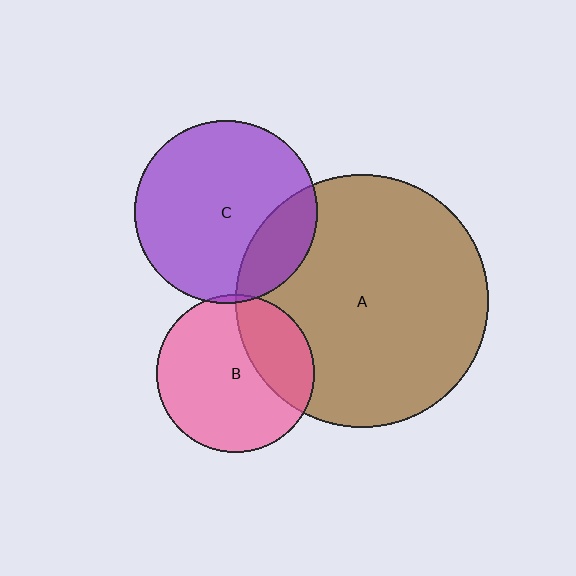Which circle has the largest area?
Circle A (brown).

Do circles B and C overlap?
Yes.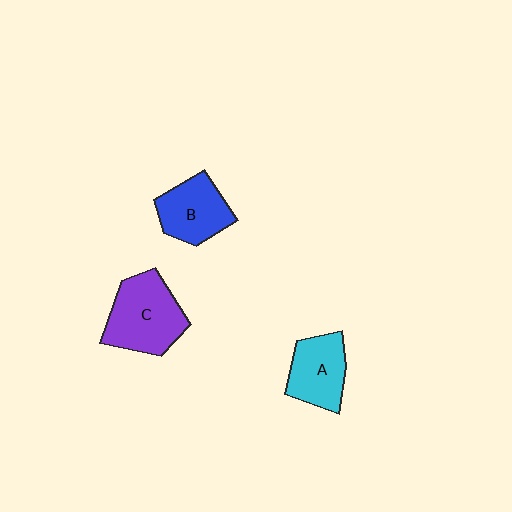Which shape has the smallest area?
Shape A (cyan).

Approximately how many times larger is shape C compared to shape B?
Approximately 1.3 times.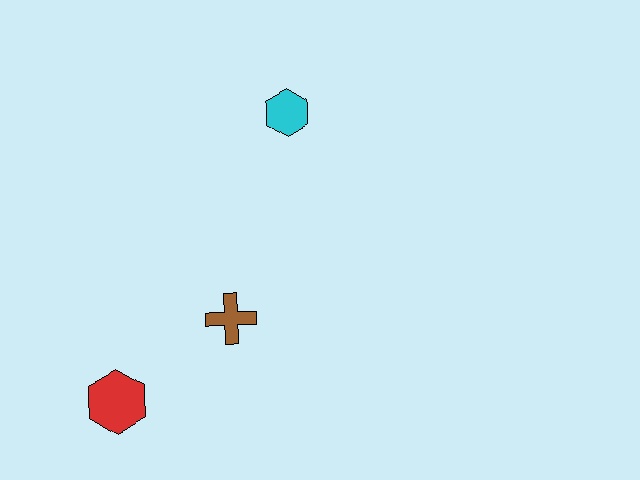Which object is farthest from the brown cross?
The cyan hexagon is farthest from the brown cross.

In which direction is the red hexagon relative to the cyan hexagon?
The red hexagon is below the cyan hexagon.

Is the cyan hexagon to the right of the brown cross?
Yes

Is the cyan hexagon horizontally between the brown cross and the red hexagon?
No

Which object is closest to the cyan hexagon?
The brown cross is closest to the cyan hexagon.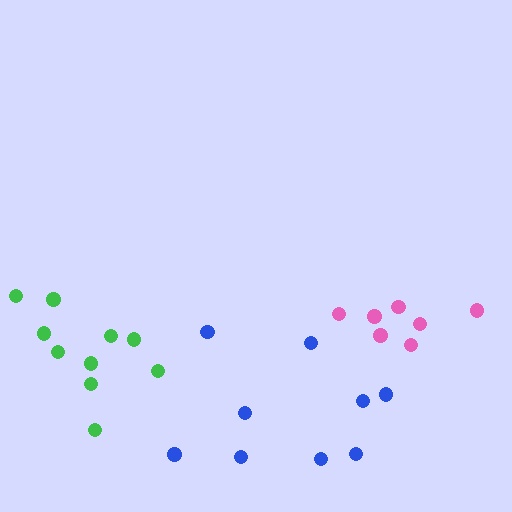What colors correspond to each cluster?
The clusters are colored: green, pink, blue.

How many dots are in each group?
Group 1: 10 dots, Group 2: 7 dots, Group 3: 9 dots (26 total).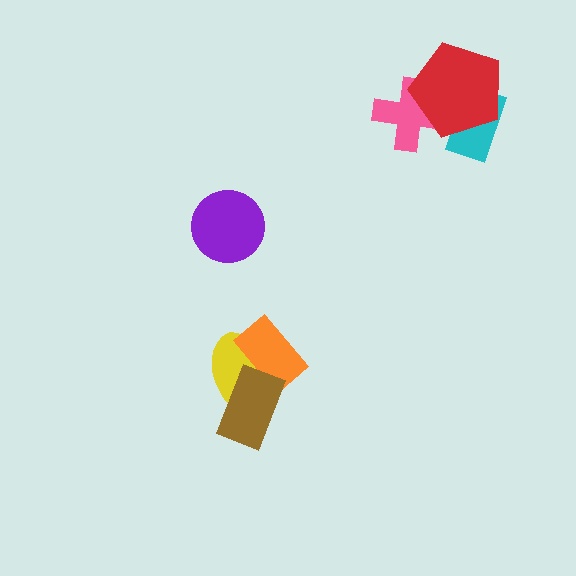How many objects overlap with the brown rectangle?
2 objects overlap with the brown rectangle.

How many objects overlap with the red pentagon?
2 objects overlap with the red pentagon.